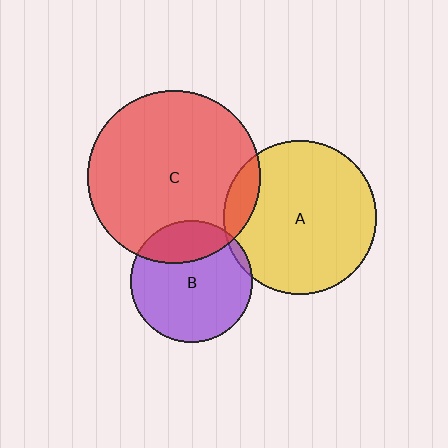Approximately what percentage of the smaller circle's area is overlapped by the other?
Approximately 5%.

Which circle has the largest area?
Circle C (red).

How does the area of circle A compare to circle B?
Approximately 1.6 times.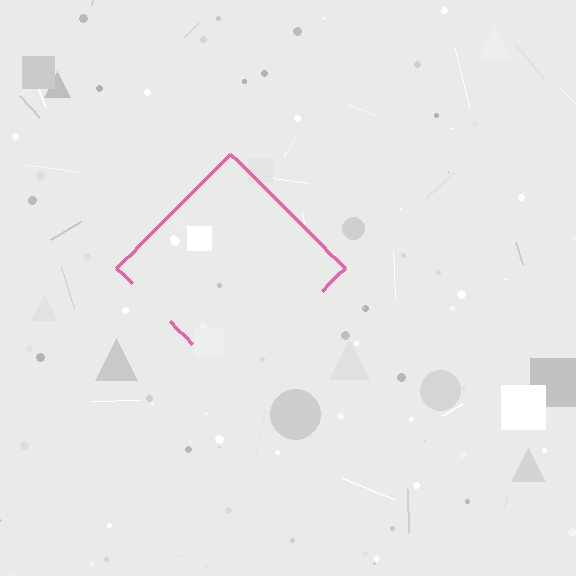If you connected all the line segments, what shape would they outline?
They would outline a diamond.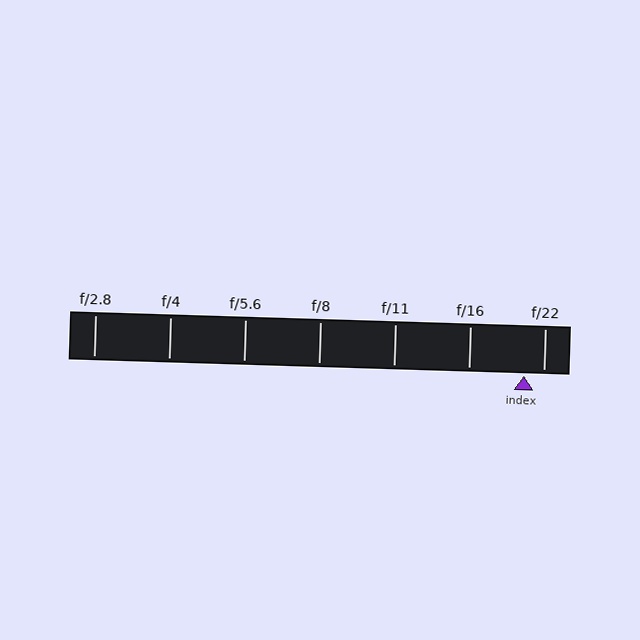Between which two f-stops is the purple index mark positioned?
The index mark is between f/16 and f/22.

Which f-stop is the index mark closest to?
The index mark is closest to f/22.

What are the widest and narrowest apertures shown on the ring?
The widest aperture shown is f/2.8 and the narrowest is f/22.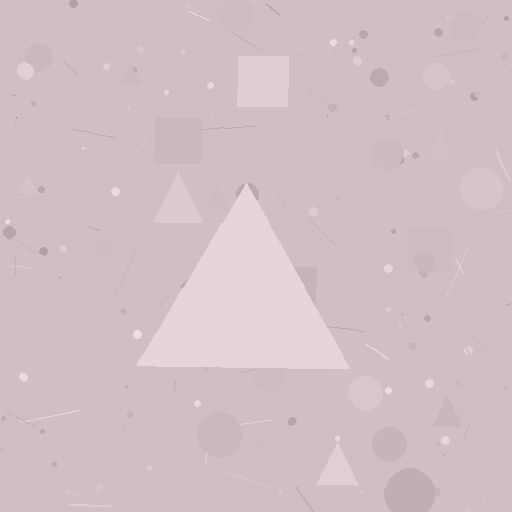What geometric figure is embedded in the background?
A triangle is embedded in the background.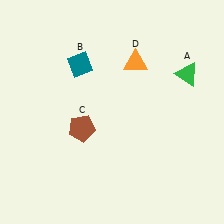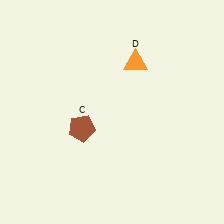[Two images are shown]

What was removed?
The green triangle (A), the teal diamond (B) were removed in Image 2.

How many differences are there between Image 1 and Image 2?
There are 2 differences between the two images.